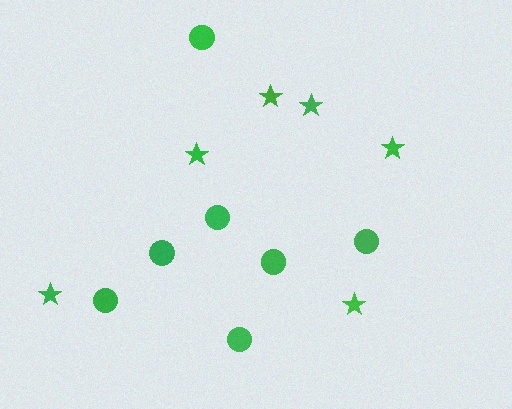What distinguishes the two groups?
There are 2 groups: one group of circles (7) and one group of stars (6).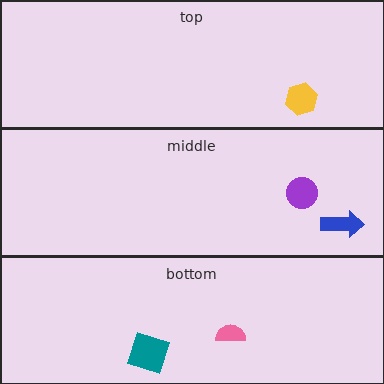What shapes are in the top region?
The yellow hexagon.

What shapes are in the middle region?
The purple circle, the blue arrow.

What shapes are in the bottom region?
The teal square, the pink semicircle.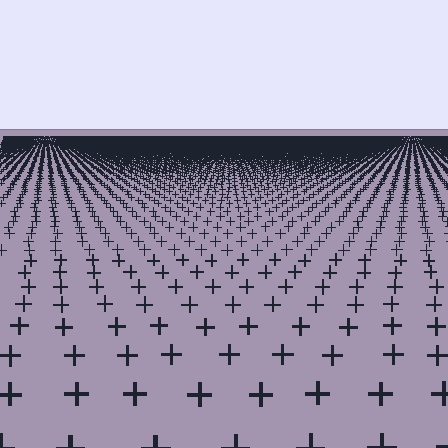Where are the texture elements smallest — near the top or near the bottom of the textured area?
Near the top.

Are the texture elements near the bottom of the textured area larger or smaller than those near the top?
Larger. Near the bottom, elements are closer to the viewer and appear at a bigger on-screen size.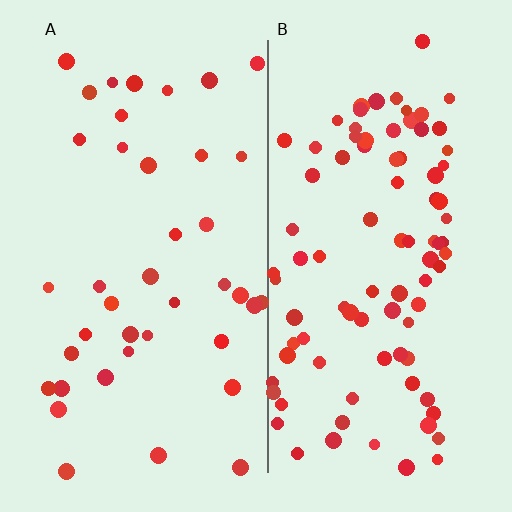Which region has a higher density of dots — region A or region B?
B (the right).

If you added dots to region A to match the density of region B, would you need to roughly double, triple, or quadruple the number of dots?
Approximately double.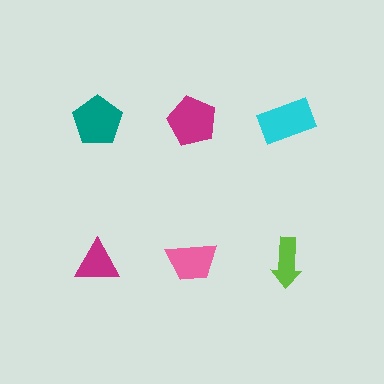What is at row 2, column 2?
A pink trapezoid.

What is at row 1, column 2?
A magenta pentagon.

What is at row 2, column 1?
A magenta triangle.